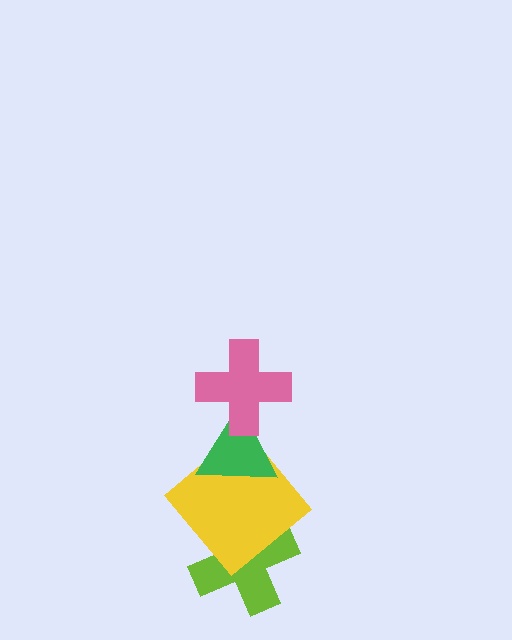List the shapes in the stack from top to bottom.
From top to bottom: the pink cross, the green triangle, the yellow diamond, the lime cross.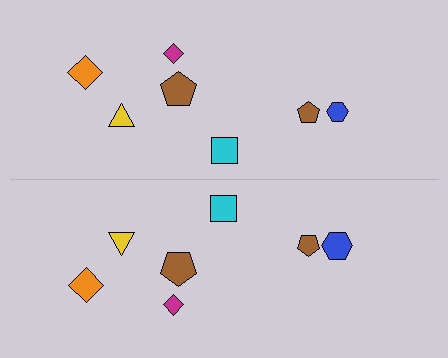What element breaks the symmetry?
The blue hexagon on the bottom side has a different size than its mirror counterpart.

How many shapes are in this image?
There are 14 shapes in this image.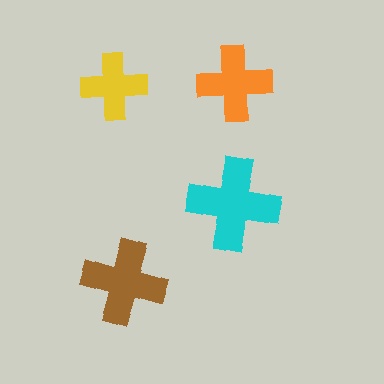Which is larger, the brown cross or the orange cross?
The brown one.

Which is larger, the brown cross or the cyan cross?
The cyan one.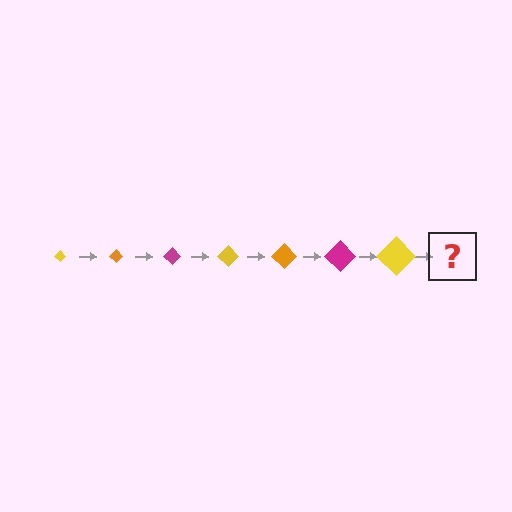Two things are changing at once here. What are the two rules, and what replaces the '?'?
The two rules are that the diamond grows larger each step and the color cycles through yellow, orange, and magenta. The '?' should be an orange diamond, larger than the previous one.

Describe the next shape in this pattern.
It should be an orange diamond, larger than the previous one.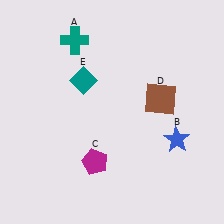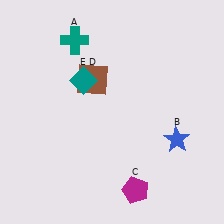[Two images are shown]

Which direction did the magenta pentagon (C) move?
The magenta pentagon (C) moved right.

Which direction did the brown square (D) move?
The brown square (D) moved left.